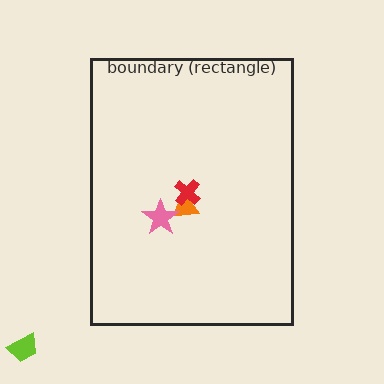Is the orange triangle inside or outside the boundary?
Inside.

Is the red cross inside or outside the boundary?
Inside.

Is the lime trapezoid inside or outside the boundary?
Outside.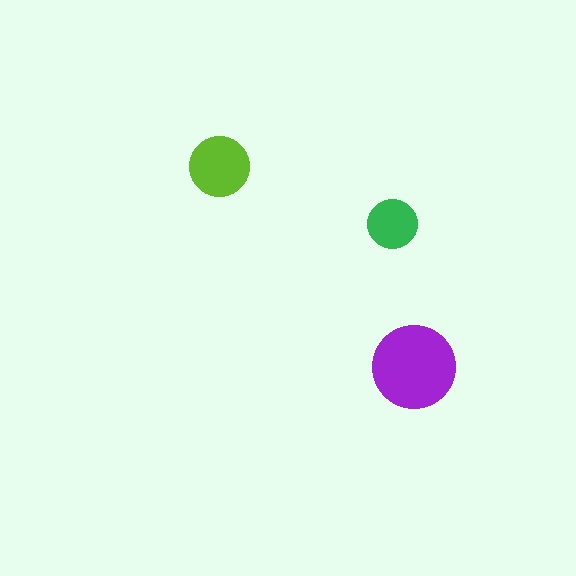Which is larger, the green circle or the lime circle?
The lime one.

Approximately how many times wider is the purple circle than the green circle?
About 1.5 times wider.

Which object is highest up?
The lime circle is topmost.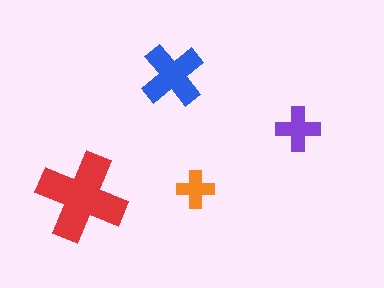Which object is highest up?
The blue cross is topmost.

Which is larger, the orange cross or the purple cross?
The purple one.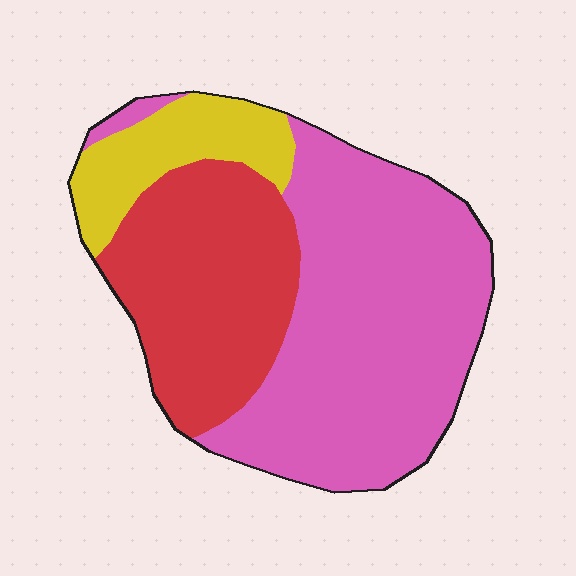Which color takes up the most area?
Pink, at roughly 55%.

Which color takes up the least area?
Yellow, at roughly 15%.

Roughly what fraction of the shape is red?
Red covers around 30% of the shape.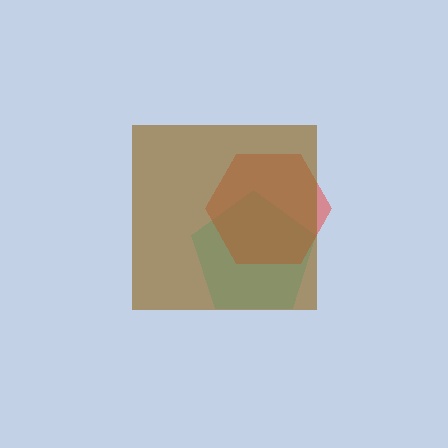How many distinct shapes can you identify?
There are 3 distinct shapes: a cyan pentagon, a red hexagon, a brown square.